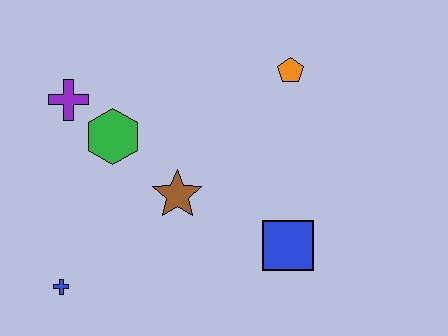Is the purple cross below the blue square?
No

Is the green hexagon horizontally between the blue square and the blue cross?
Yes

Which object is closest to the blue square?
The brown star is closest to the blue square.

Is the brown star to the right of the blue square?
No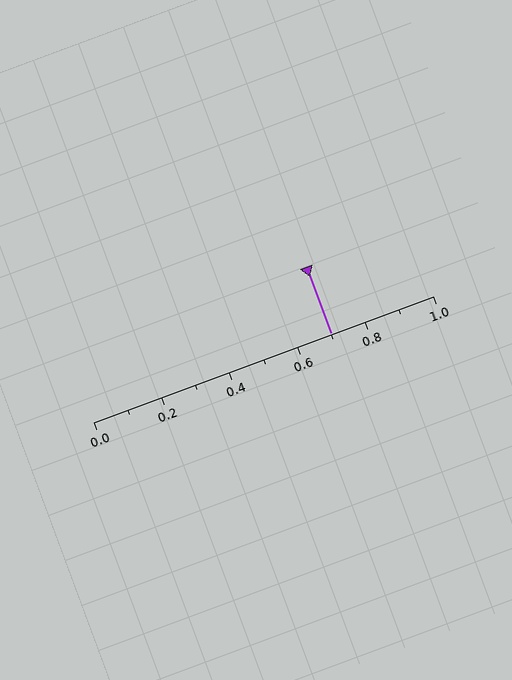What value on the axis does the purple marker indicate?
The marker indicates approximately 0.7.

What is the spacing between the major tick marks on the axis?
The major ticks are spaced 0.2 apart.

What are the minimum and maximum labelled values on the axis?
The axis runs from 0.0 to 1.0.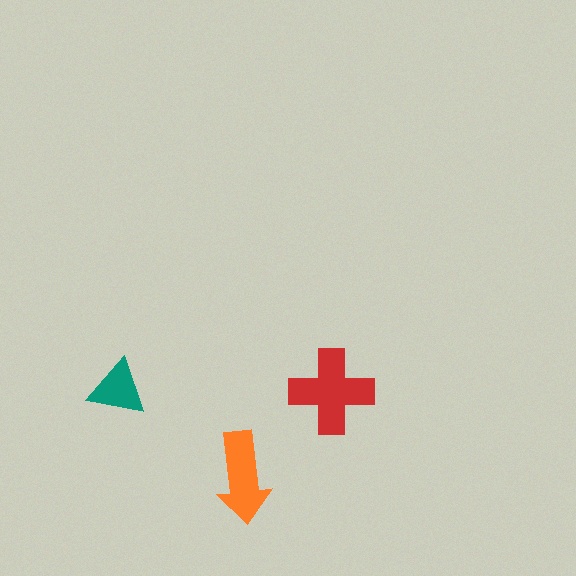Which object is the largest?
The red cross.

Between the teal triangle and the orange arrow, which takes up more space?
The orange arrow.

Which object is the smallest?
The teal triangle.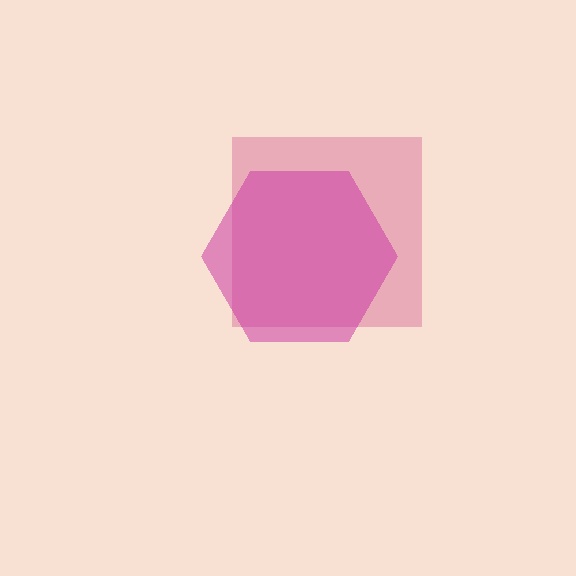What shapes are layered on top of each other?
The layered shapes are: a pink square, a magenta hexagon.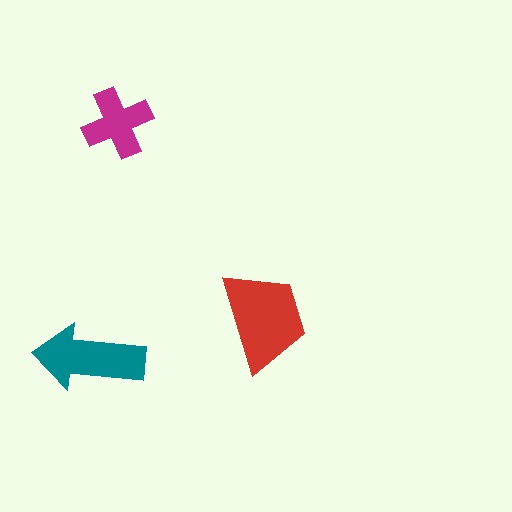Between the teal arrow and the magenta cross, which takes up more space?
The teal arrow.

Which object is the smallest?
The magenta cross.